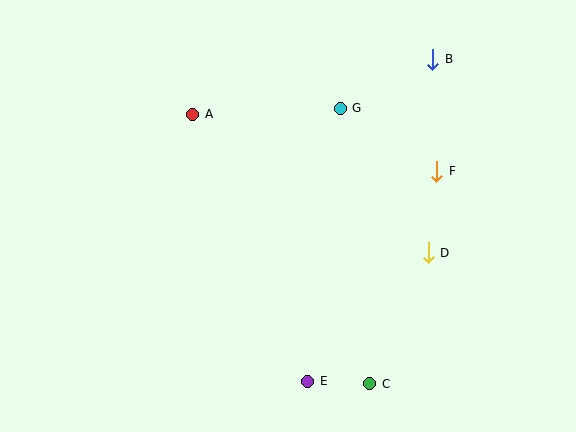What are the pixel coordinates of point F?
Point F is at (437, 171).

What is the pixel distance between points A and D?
The distance between A and D is 273 pixels.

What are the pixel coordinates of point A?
Point A is at (193, 114).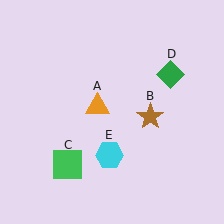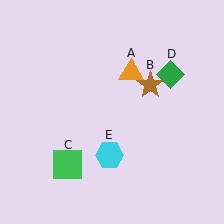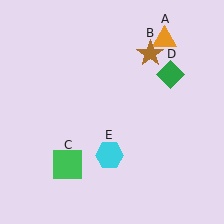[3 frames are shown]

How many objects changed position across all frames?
2 objects changed position: orange triangle (object A), brown star (object B).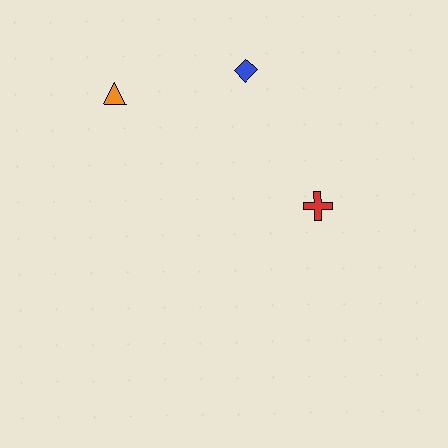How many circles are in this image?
There are no circles.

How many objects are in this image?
There are 3 objects.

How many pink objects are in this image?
There are no pink objects.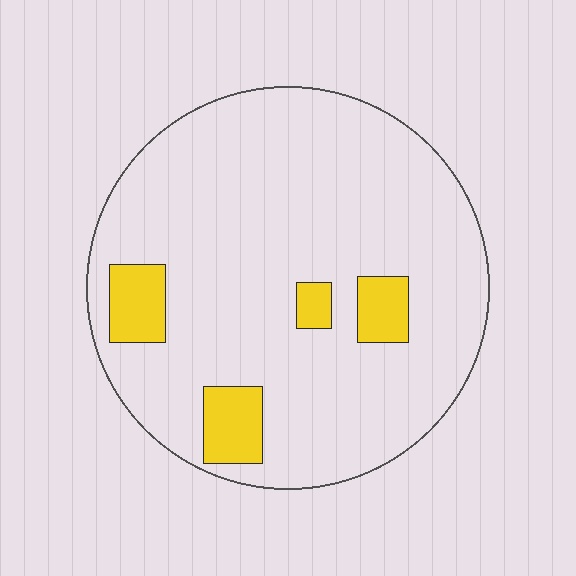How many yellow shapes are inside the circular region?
4.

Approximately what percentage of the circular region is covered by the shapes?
Approximately 10%.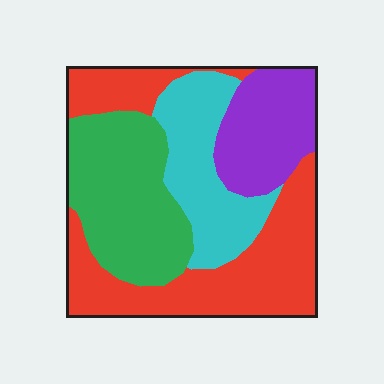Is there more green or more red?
Red.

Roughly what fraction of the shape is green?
Green takes up between a sixth and a third of the shape.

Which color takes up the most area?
Red, at roughly 35%.